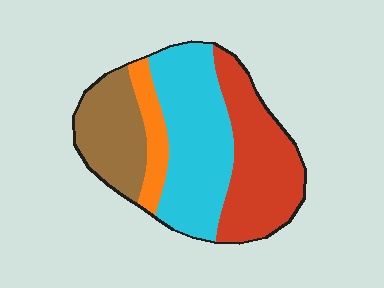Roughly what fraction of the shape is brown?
Brown takes up about one fifth (1/5) of the shape.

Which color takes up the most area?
Cyan, at roughly 35%.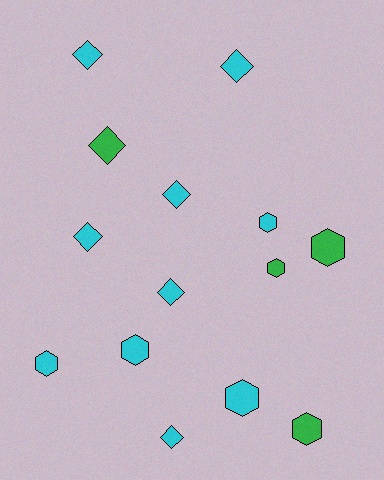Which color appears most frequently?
Cyan, with 10 objects.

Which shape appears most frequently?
Hexagon, with 7 objects.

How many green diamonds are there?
There is 1 green diamond.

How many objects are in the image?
There are 14 objects.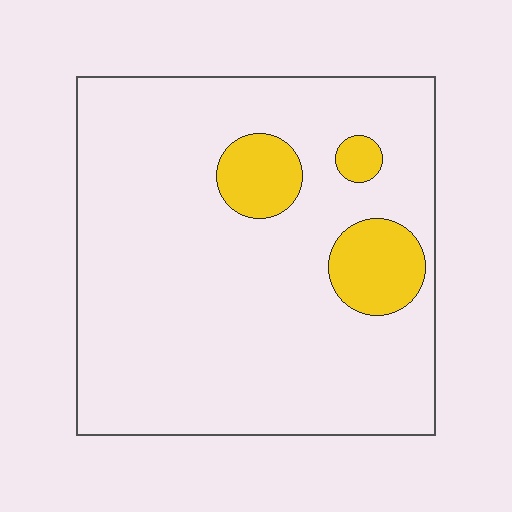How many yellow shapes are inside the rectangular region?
3.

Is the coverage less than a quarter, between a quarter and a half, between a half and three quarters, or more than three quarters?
Less than a quarter.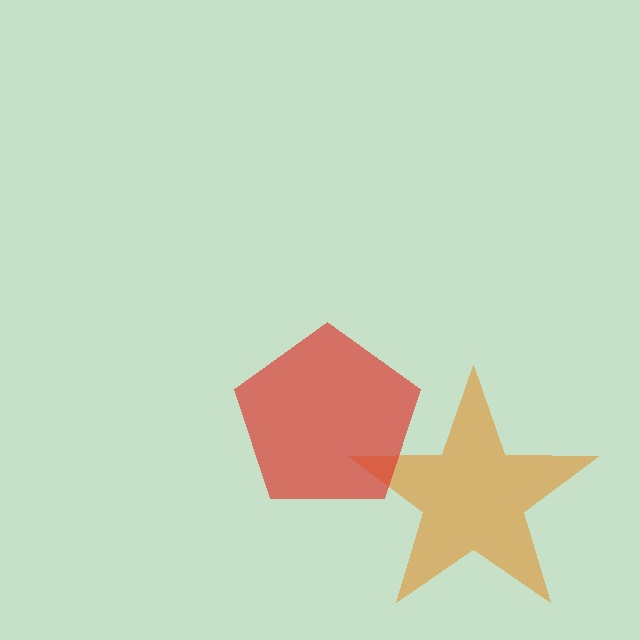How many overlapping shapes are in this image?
There are 2 overlapping shapes in the image.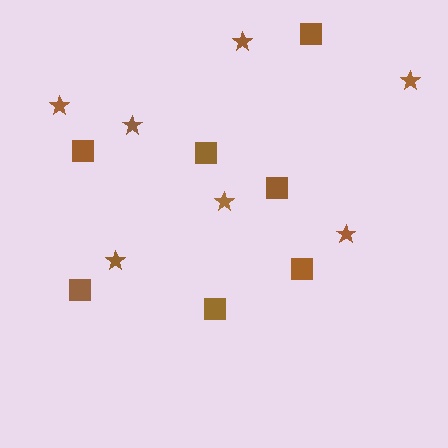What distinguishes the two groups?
There are 2 groups: one group of squares (7) and one group of stars (7).